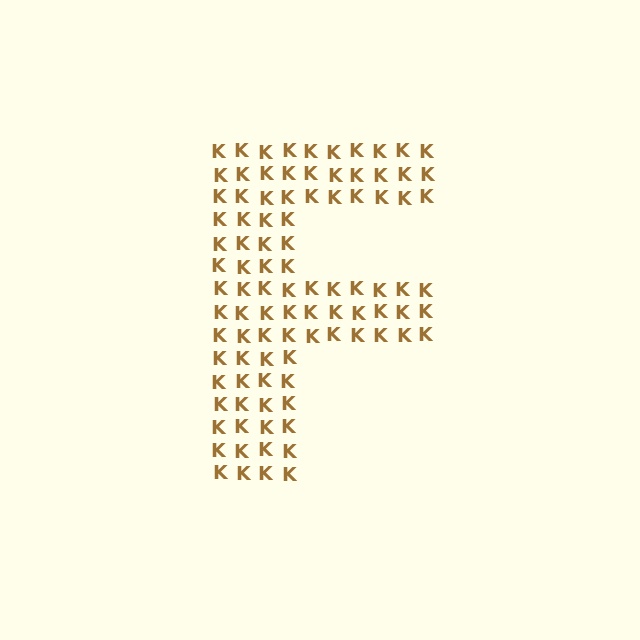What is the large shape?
The large shape is the letter F.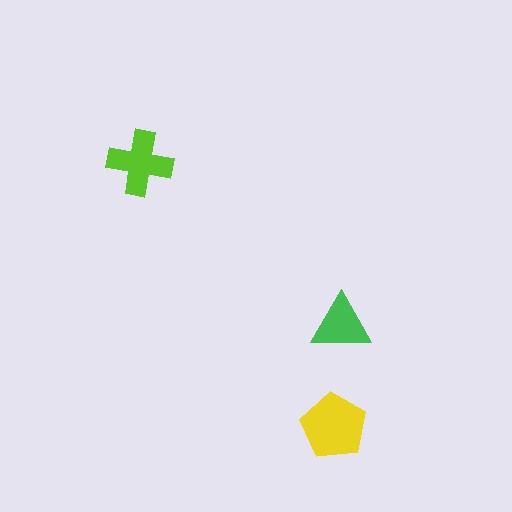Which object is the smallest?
The green triangle.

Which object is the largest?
The yellow pentagon.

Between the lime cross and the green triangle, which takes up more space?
The lime cross.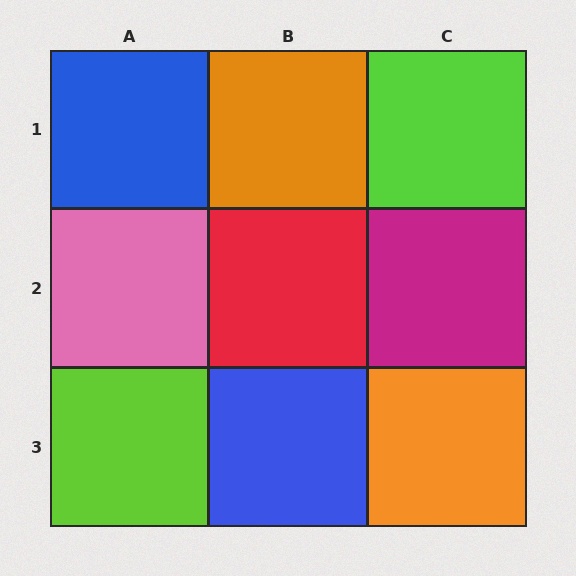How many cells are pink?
1 cell is pink.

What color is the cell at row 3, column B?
Blue.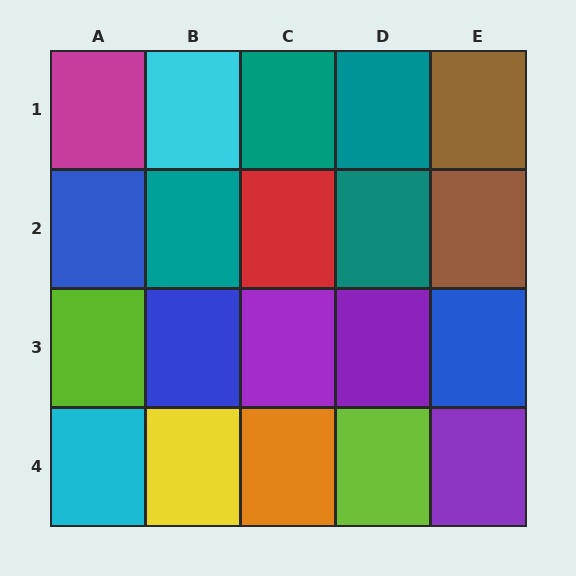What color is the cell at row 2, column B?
Teal.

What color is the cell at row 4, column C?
Orange.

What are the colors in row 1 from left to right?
Magenta, cyan, teal, teal, brown.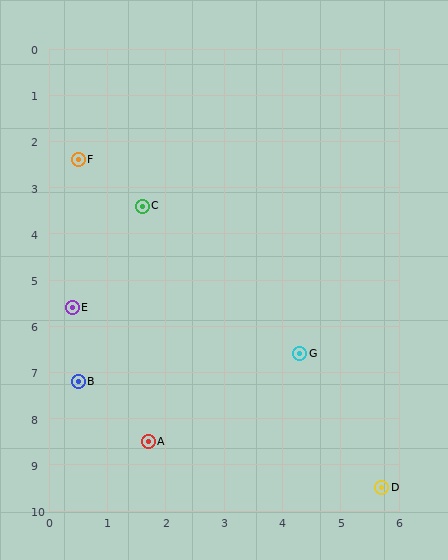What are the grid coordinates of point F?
Point F is at approximately (0.5, 2.4).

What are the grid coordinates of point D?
Point D is at approximately (5.7, 9.5).